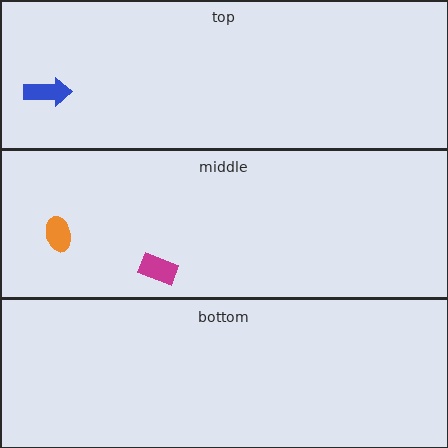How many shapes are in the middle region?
2.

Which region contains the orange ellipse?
The middle region.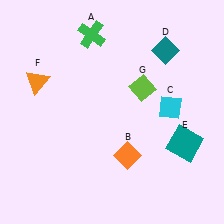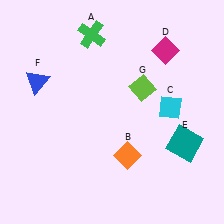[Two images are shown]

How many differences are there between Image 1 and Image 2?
There are 2 differences between the two images.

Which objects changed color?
D changed from teal to magenta. F changed from orange to blue.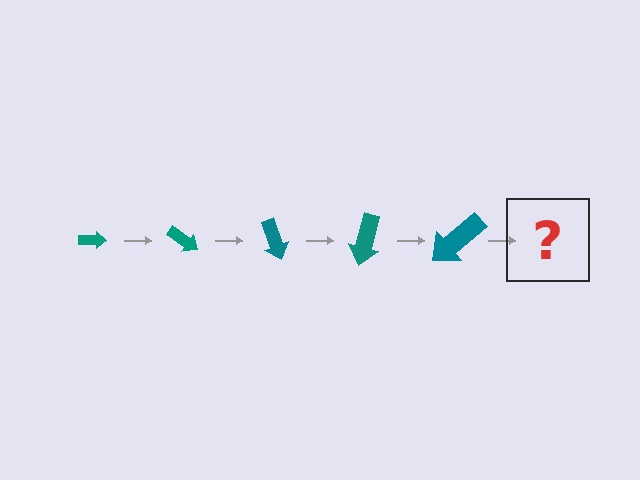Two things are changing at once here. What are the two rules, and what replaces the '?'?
The two rules are that the arrow grows larger each step and it rotates 35 degrees each step. The '?' should be an arrow, larger than the previous one and rotated 175 degrees from the start.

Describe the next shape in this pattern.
It should be an arrow, larger than the previous one and rotated 175 degrees from the start.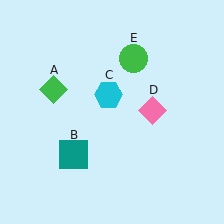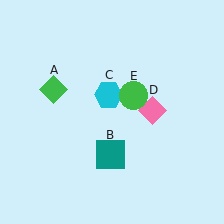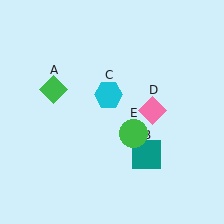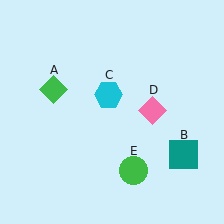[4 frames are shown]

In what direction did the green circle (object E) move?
The green circle (object E) moved down.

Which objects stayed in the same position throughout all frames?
Green diamond (object A) and cyan hexagon (object C) and pink diamond (object D) remained stationary.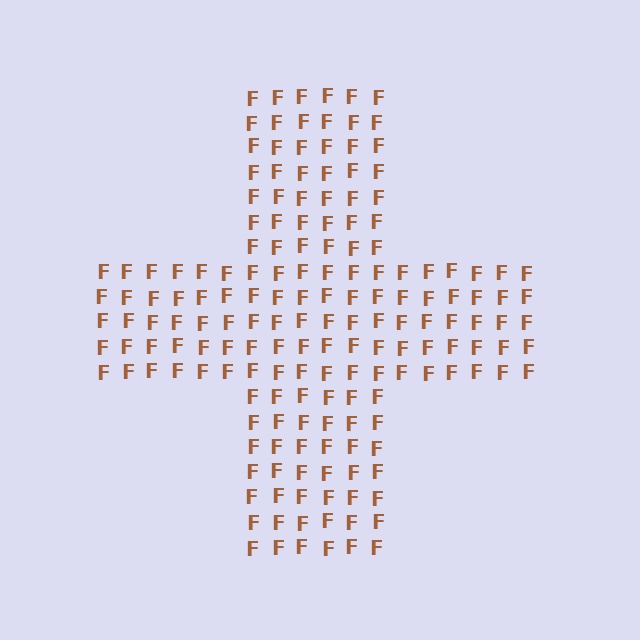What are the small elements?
The small elements are letter F's.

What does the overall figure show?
The overall figure shows a cross.